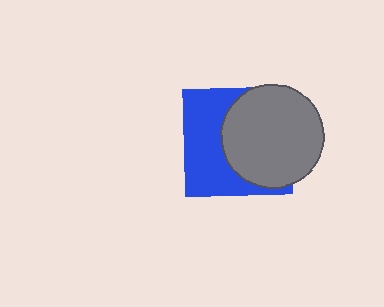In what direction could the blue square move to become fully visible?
The blue square could move left. That would shift it out from behind the gray circle entirely.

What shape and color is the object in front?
The object in front is a gray circle.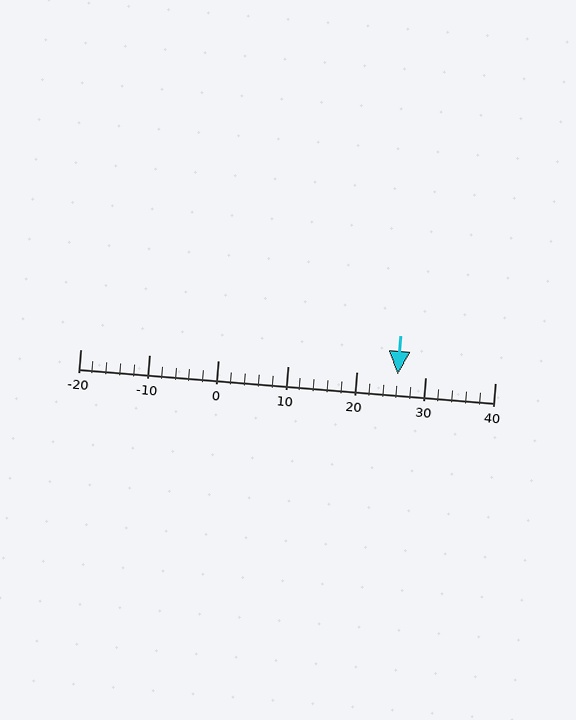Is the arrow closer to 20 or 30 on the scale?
The arrow is closer to 30.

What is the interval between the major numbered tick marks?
The major tick marks are spaced 10 units apart.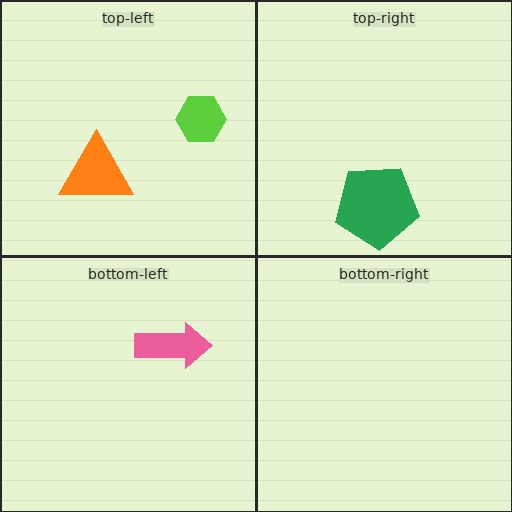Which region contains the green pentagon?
The top-right region.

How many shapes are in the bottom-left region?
1.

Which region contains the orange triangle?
The top-left region.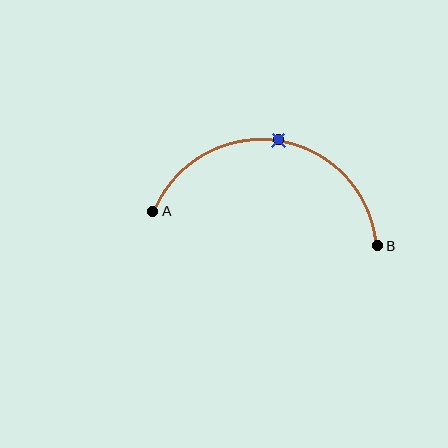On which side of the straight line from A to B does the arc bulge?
The arc bulges above the straight line connecting A and B.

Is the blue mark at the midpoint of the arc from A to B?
Yes. The blue mark lies on the arc at equal arc-length from both A and B — it is the arc midpoint.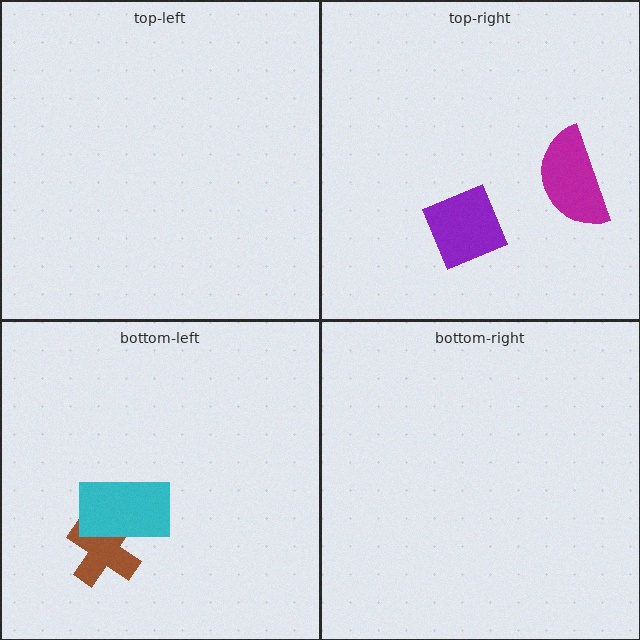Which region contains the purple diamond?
The top-right region.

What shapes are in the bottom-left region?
The brown cross, the cyan rectangle.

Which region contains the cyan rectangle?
The bottom-left region.